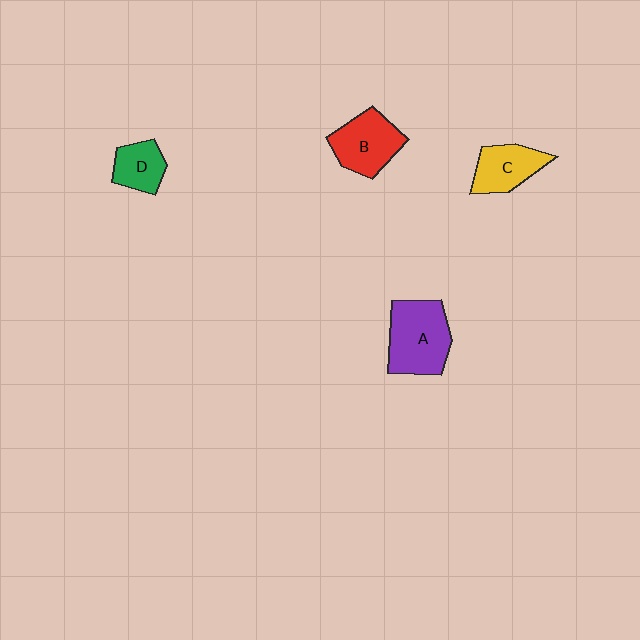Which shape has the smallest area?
Shape D (green).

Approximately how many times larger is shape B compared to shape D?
Approximately 1.5 times.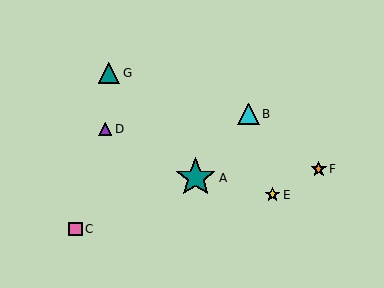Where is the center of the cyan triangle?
The center of the cyan triangle is at (249, 114).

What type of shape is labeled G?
Shape G is a teal triangle.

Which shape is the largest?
The teal star (labeled A) is the largest.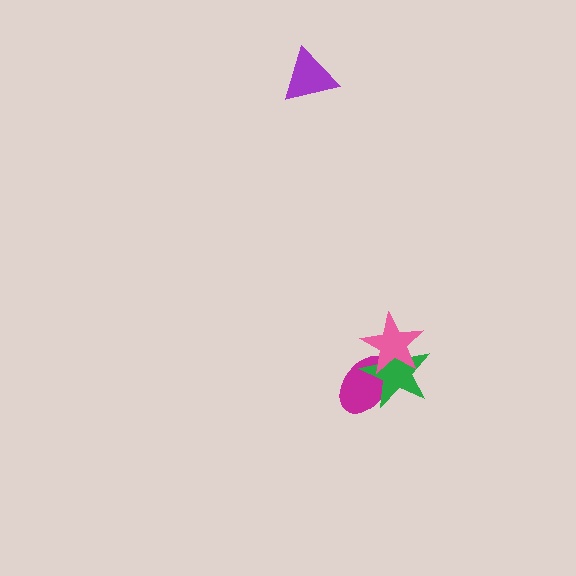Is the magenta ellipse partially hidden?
Yes, it is partially covered by another shape.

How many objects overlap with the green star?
2 objects overlap with the green star.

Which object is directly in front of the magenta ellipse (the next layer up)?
The green star is directly in front of the magenta ellipse.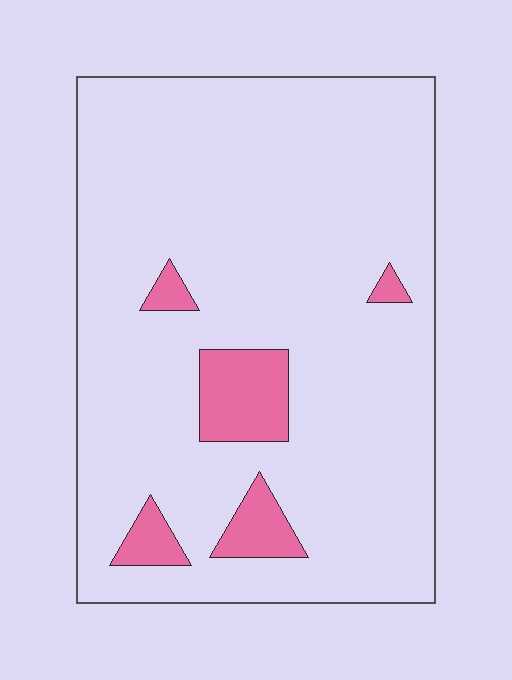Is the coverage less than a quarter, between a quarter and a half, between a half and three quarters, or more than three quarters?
Less than a quarter.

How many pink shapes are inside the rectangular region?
5.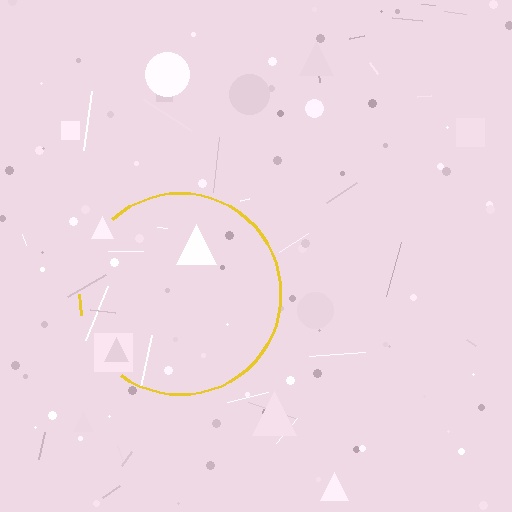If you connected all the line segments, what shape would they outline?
They would outline a circle.